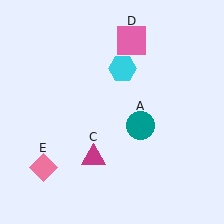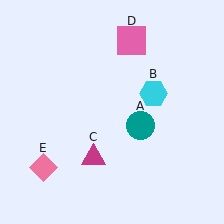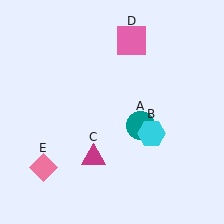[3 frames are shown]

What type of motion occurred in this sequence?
The cyan hexagon (object B) rotated clockwise around the center of the scene.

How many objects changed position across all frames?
1 object changed position: cyan hexagon (object B).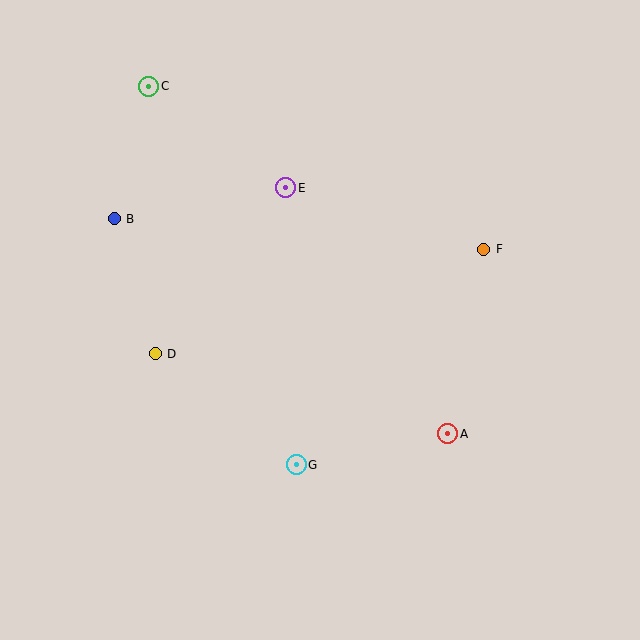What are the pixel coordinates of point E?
Point E is at (286, 188).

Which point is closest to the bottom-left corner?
Point D is closest to the bottom-left corner.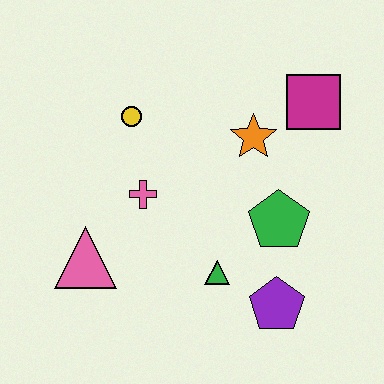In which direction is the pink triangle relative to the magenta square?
The pink triangle is to the left of the magenta square.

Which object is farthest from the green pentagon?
The pink triangle is farthest from the green pentagon.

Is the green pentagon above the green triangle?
Yes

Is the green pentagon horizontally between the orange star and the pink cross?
No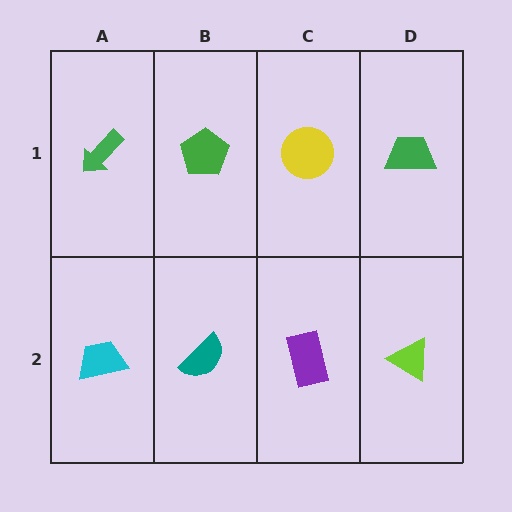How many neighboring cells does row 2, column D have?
2.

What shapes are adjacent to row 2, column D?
A green trapezoid (row 1, column D), a purple rectangle (row 2, column C).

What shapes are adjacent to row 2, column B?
A green pentagon (row 1, column B), a cyan trapezoid (row 2, column A), a purple rectangle (row 2, column C).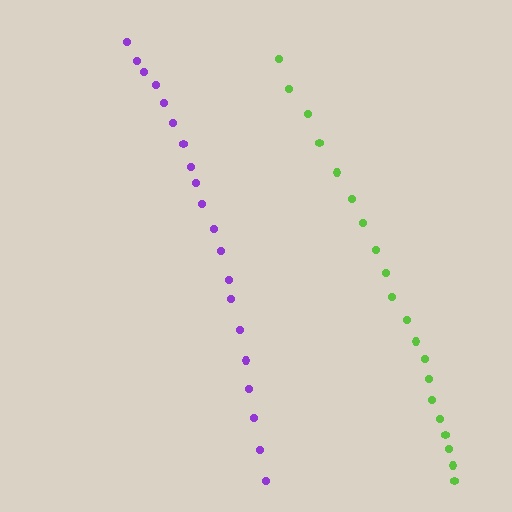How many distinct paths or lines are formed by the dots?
There are 2 distinct paths.